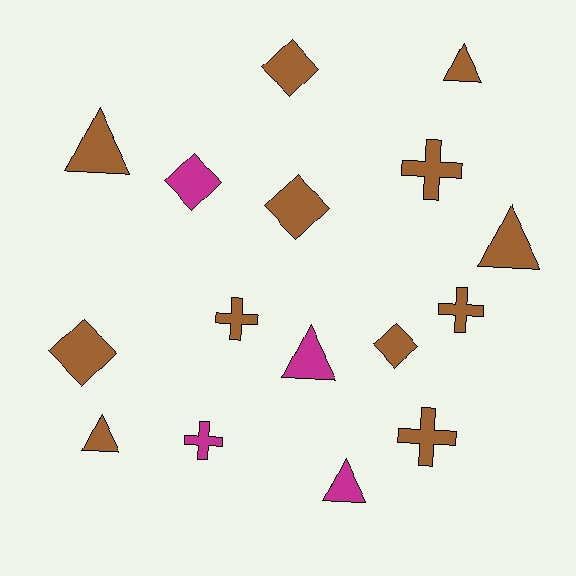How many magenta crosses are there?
There is 1 magenta cross.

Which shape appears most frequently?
Triangle, with 6 objects.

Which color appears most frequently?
Brown, with 12 objects.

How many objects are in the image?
There are 16 objects.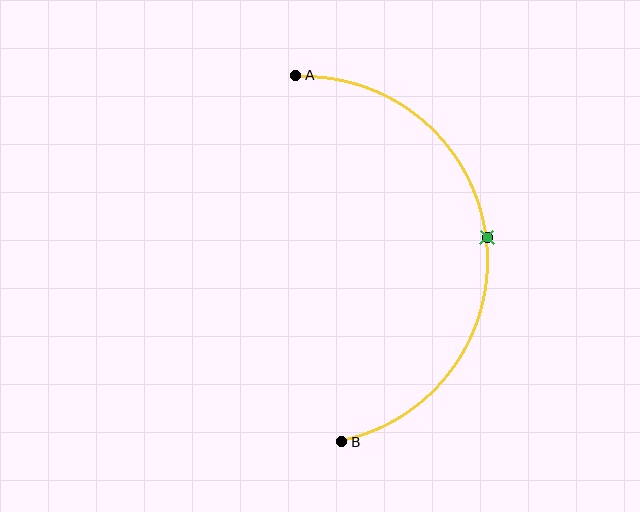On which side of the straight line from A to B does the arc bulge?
The arc bulges to the right of the straight line connecting A and B.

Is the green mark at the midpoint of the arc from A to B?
Yes. The green mark lies on the arc at equal arc-length from both A and B — it is the arc midpoint.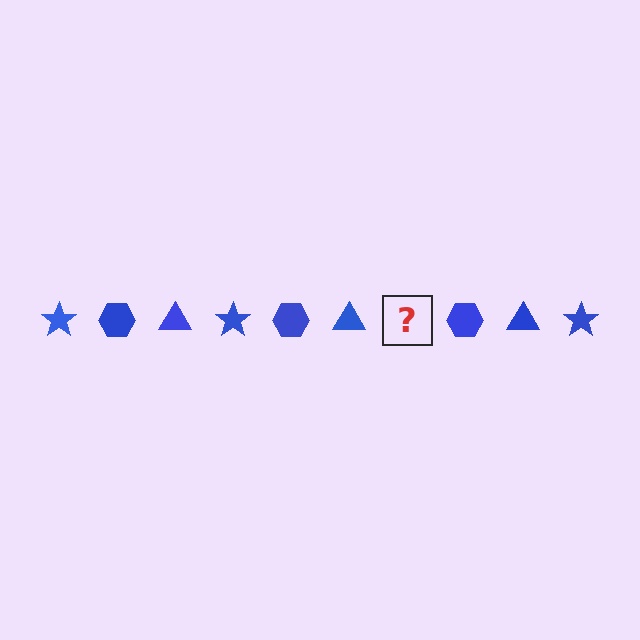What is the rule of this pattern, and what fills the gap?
The rule is that the pattern cycles through star, hexagon, triangle shapes in blue. The gap should be filled with a blue star.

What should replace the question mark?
The question mark should be replaced with a blue star.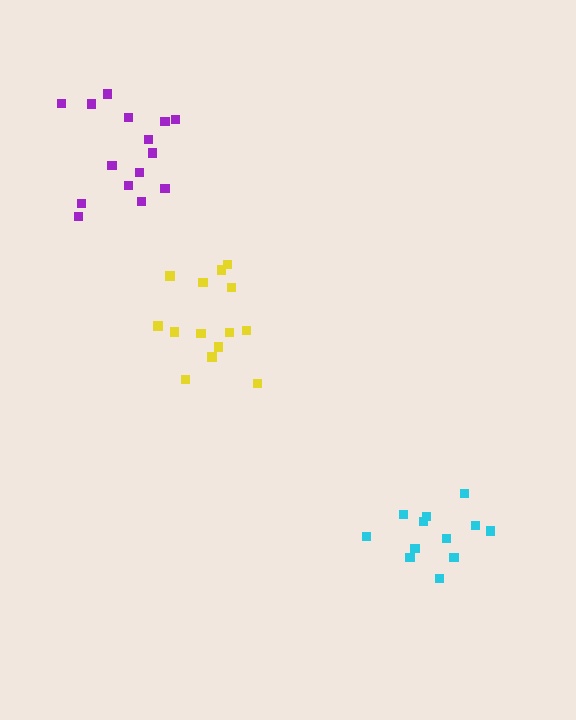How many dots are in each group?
Group 1: 14 dots, Group 2: 15 dots, Group 3: 12 dots (41 total).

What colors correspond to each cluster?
The clusters are colored: yellow, purple, cyan.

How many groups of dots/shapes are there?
There are 3 groups.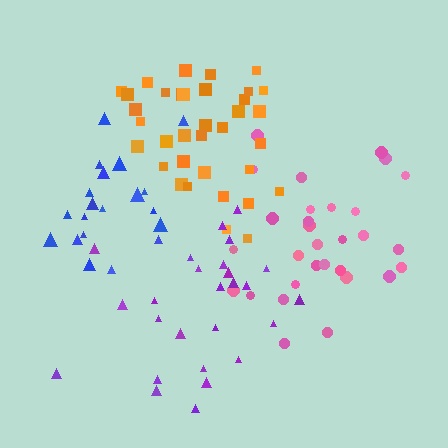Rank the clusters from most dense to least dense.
blue, orange, pink, purple.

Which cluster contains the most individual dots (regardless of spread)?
Orange (35).